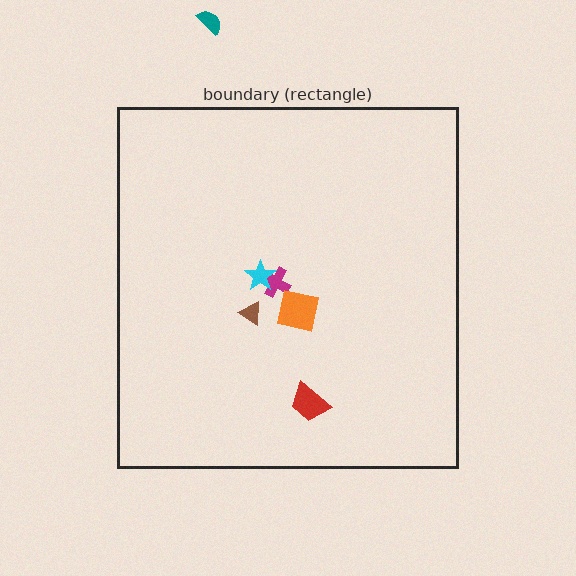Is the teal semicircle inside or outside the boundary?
Outside.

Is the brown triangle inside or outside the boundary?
Inside.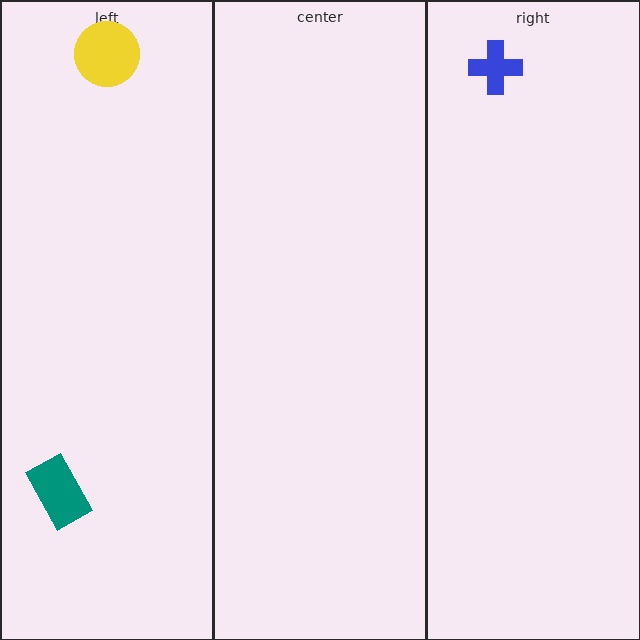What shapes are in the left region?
The yellow circle, the teal rectangle.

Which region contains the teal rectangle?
The left region.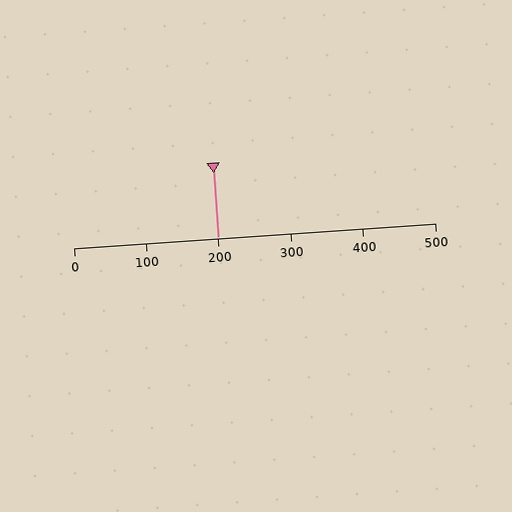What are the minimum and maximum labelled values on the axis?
The axis runs from 0 to 500.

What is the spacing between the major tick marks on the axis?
The major ticks are spaced 100 apart.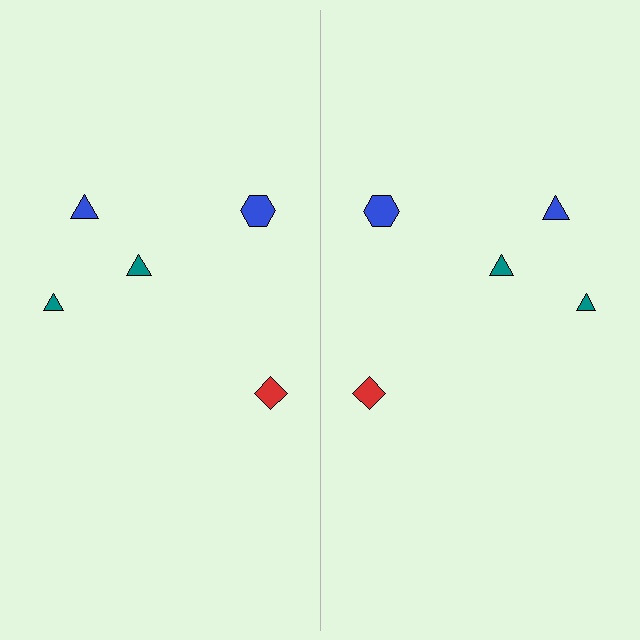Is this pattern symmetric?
Yes, this pattern has bilateral (reflection) symmetry.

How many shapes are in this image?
There are 10 shapes in this image.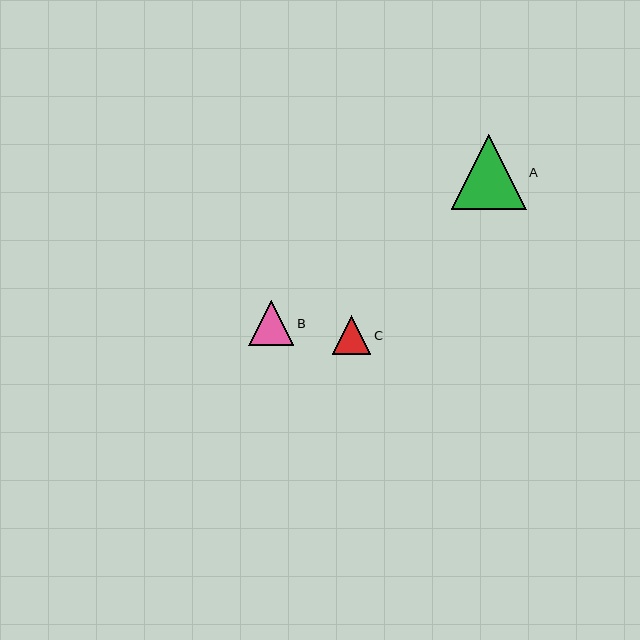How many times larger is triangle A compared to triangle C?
Triangle A is approximately 2.0 times the size of triangle C.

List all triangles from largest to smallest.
From largest to smallest: A, B, C.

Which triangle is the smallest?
Triangle C is the smallest with a size of approximately 38 pixels.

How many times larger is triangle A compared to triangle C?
Triangle A is approximately 2.0 times the size of triangle C.